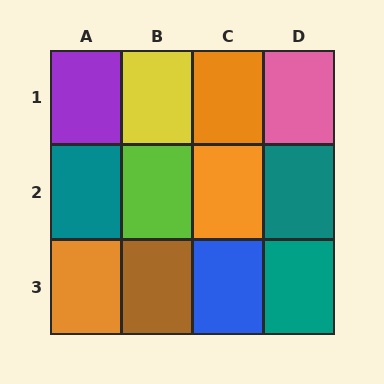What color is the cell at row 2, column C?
Orange.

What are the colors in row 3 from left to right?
Orange, brown, blue, teal.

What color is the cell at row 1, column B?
Yellow.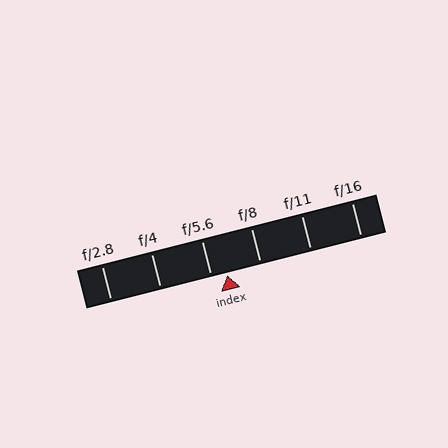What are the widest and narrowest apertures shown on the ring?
The widest aperture shown is f/2.8 and the narrowest is f/16.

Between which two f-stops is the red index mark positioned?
The index mark is between f/5.6 and f/8.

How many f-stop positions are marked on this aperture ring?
There are 6 f-stop positions marked.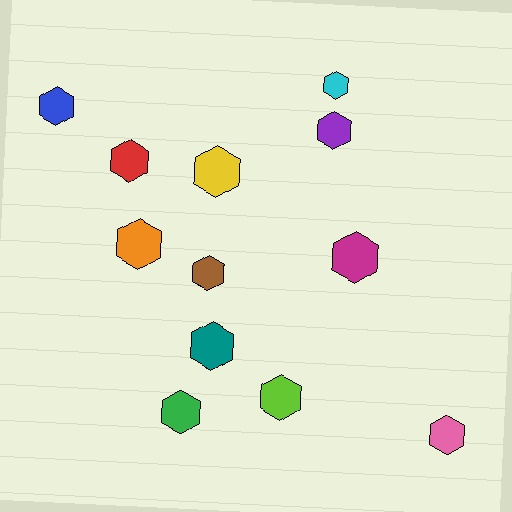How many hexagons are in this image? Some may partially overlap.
There are 12 hexagons.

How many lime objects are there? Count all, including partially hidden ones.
There is 1 lime object.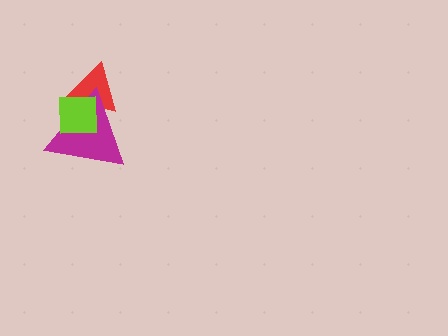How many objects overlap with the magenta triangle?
2 objects overlap with the magenta triangle.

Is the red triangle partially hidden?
Yes, it is partially covered by another shape.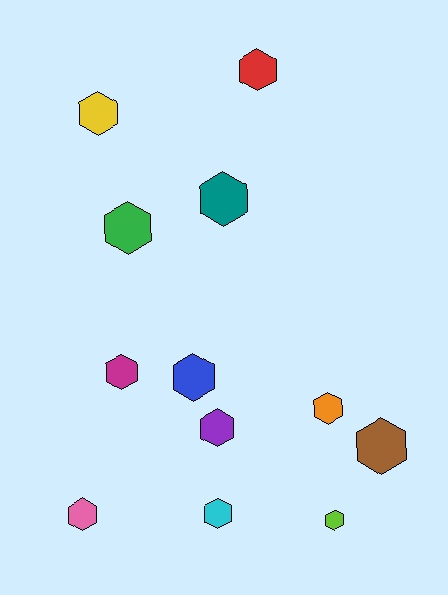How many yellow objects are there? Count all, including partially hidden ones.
There is 1 yellow object.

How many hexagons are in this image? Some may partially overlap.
There are 12 hexagons.